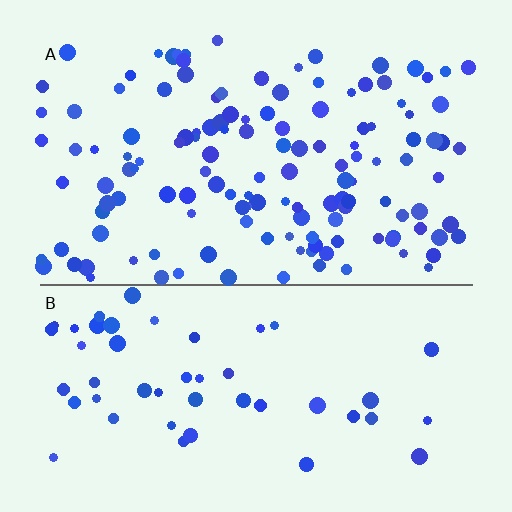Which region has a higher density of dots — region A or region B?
A (the top).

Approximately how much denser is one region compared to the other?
Approximately 2.7× — region A over region B.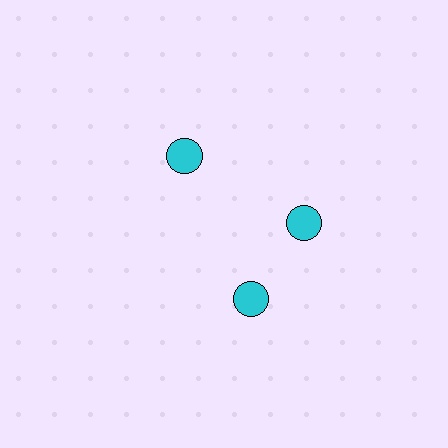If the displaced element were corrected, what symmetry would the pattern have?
It would have 3-fold rotational symmetry — the pattern would map onto itself every 120 degrees.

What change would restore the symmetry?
The symmetry would be restored by rotating it back into even spacing with its neighbors so that all 3 circles sit at equal angles and equal distance from the center.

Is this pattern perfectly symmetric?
No. The 3 cyan circles are arranged in a ring, but one element near the 7 o'clock position is rotated out of alignment along the ring, breaking the 3-fold rotational symmetry.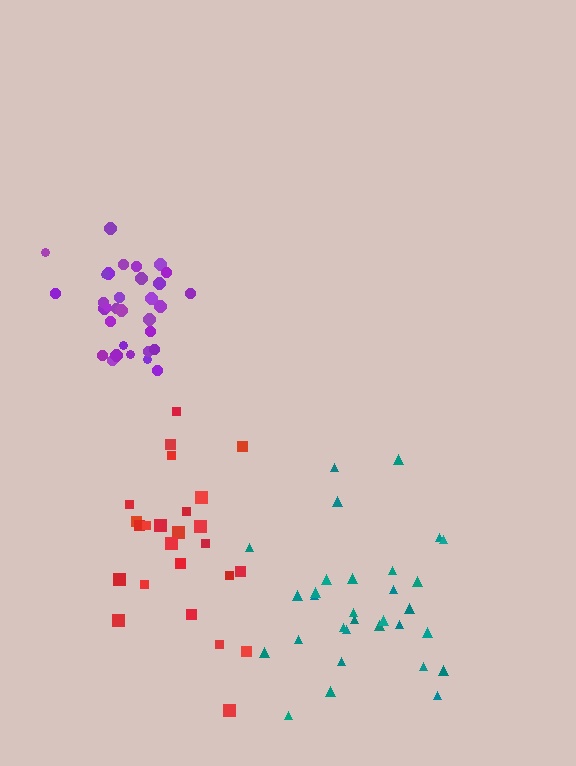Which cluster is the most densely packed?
Purple.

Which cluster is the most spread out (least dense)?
Red.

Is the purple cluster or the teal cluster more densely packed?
Purple.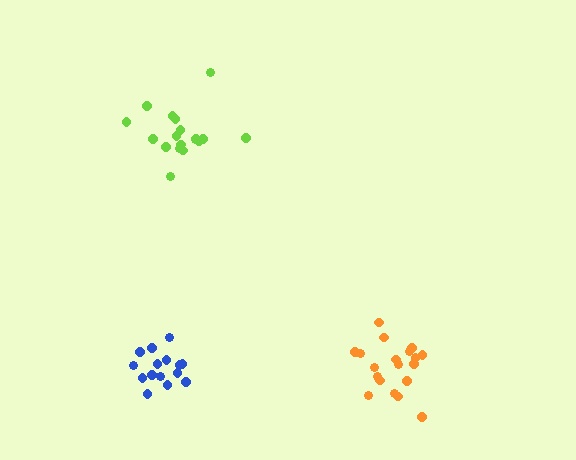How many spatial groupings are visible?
There are 3 spatial groupings.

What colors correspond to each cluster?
The clusters are colored: blue, orange, lime.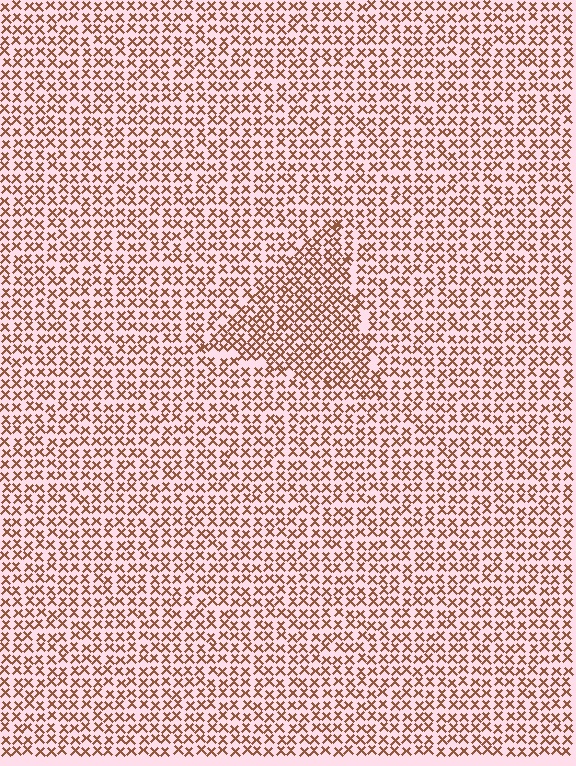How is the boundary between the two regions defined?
The boundary is defined by a change in element density (approximately 1.5x ratio). All elements are the same color, size, and shape.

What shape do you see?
I see a triangle.